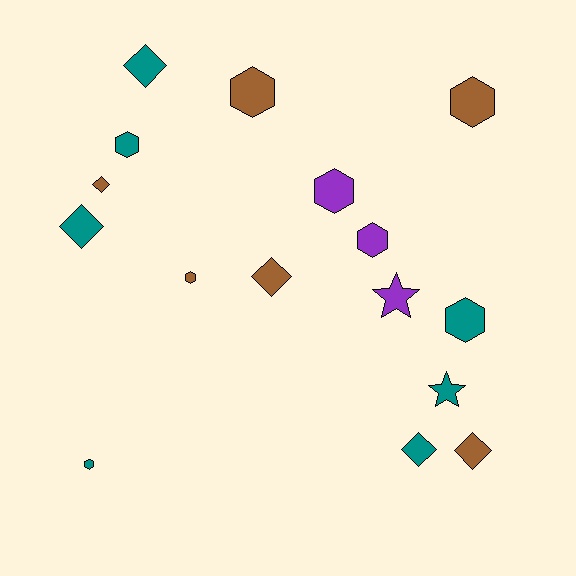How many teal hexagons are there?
There are 3 teal hexagons.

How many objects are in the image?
There are 16 objects.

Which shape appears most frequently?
Hexagon, with 8 objects.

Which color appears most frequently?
Teal, with 7 objects.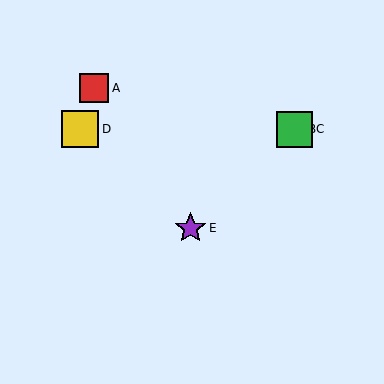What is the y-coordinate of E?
Object E is at y≈228.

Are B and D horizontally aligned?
Yes, both are at y≈129.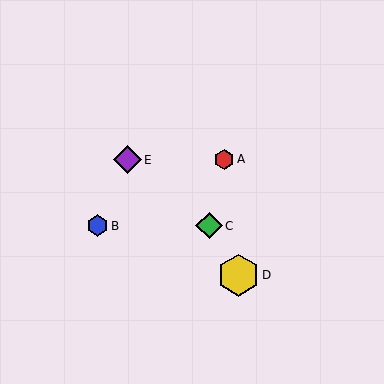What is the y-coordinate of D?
Object D is at y≈275.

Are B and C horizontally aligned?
Yes, both are at y≈226.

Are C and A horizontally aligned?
No, C is at y≈226 and A is at y≈159.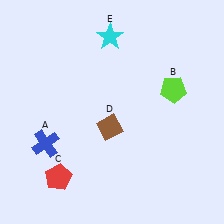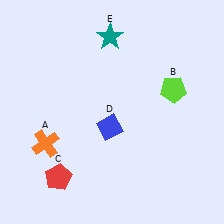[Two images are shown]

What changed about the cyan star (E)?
In Image 1, E is cyan. In Image 2, it changed to teal.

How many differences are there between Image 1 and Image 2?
There are 3 differences between the two images.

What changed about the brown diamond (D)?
In Image 1, D is brown. In Image 2, it changed to blue.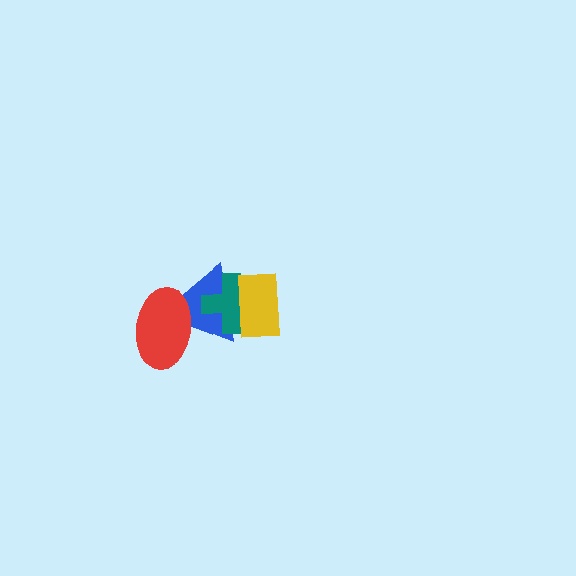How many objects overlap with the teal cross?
2 objects overlap with the teal cross.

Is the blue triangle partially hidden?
Yes, it is partially covered by another shape.